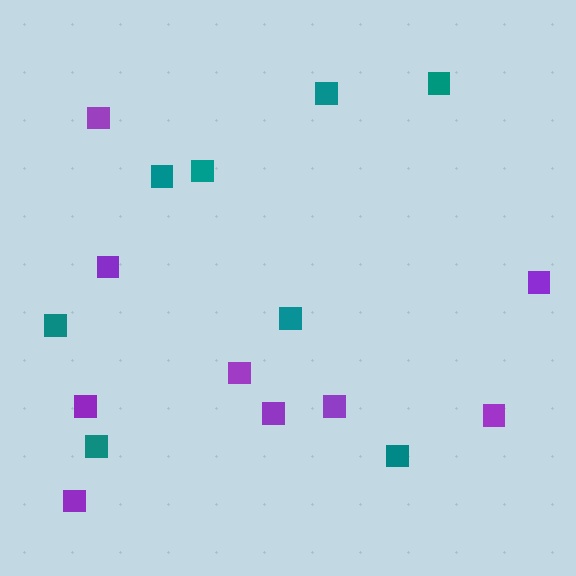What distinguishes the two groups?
There are 2 groups: one group of purple squares (9) and one group of teal squares (8).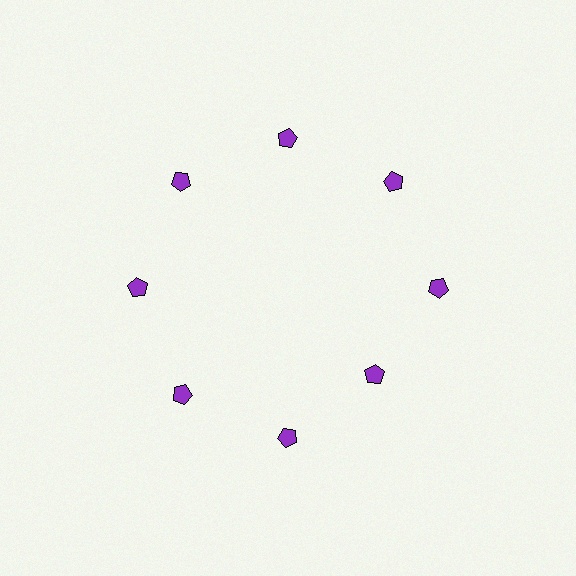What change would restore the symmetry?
The symmetry would be restored by moving it outward, back onto the ring so that all 8 pentagons sit at equal angles and equal distance from the center.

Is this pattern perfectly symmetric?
No. The 8 purple pentagons are arranged in a ring, but one element near the 4 o'clock position is pulled inward toward the center, breaking the 8-fold rotational symmetry.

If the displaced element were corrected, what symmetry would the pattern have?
It would have 8-fold rotational symmetry — the pattern would map onto itself every 45 degrees.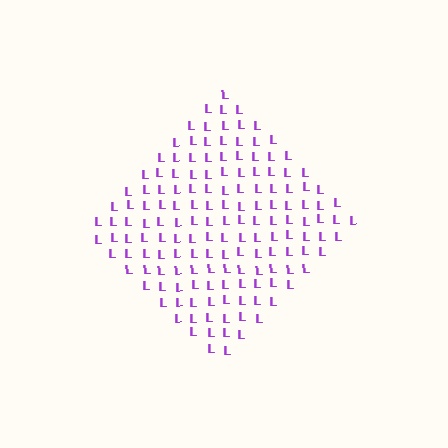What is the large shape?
The large shape is a diamond.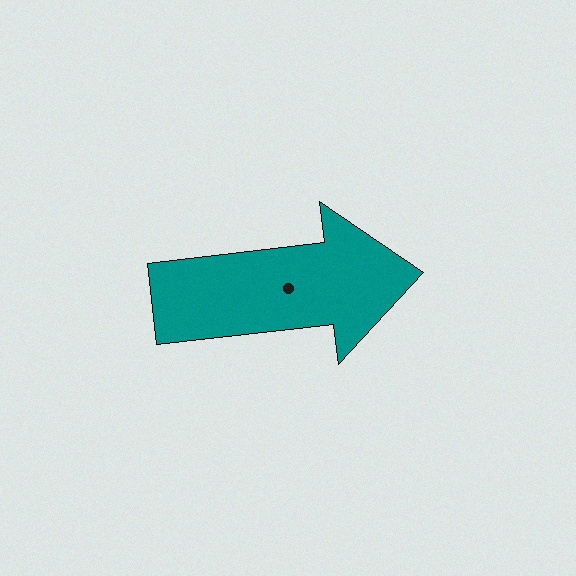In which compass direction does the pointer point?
East.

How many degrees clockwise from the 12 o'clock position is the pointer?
Approximately 83 degrees.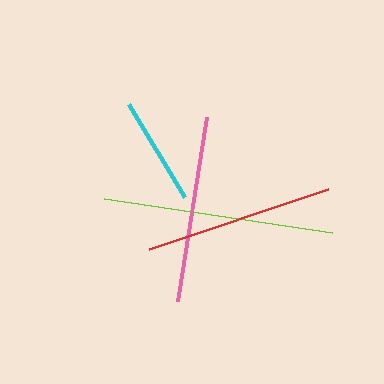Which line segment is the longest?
The lime line is the longest at approximately 230 pixels.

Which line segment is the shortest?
The cyan line is the shortest at approximately 109 pixels.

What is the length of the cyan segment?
The cyan segment is approximately 109 pixels long.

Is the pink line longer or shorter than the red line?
The red line is longer than the pink line.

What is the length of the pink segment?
The pink segment is approximately 187 pixels long.